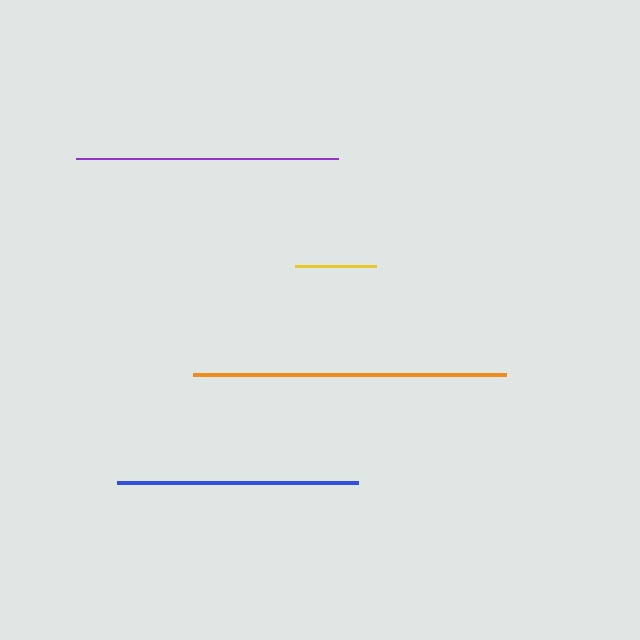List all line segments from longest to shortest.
From longest to shortest: orange, purple, blue, yellow.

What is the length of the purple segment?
The purple segment is approximately 262 pixels long.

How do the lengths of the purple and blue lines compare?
The purple and blue lines are approximately the same length.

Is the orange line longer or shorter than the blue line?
The orange line is longer than the blue line.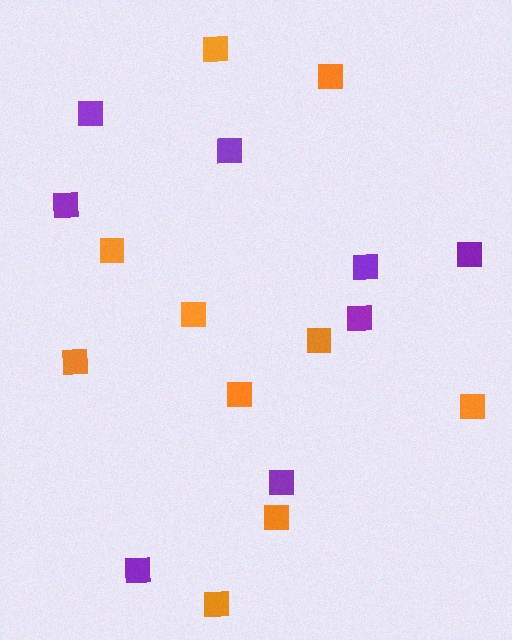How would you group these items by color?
There are 2 groups: one group of purple squares (8) and one group of orange squares (10).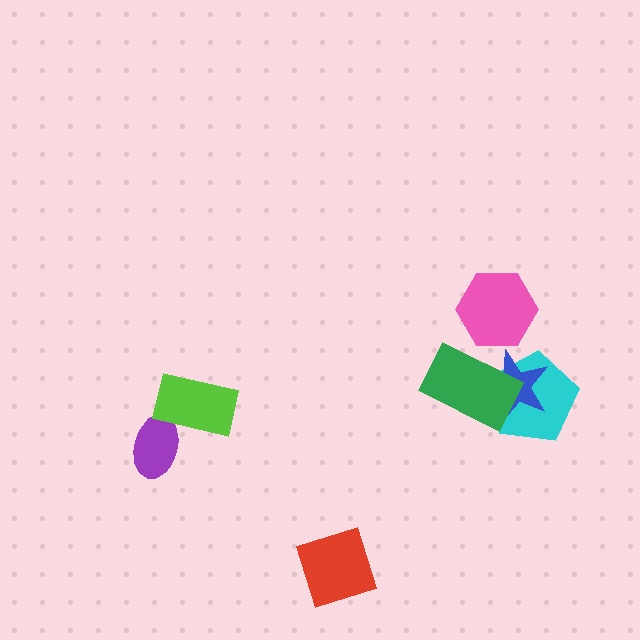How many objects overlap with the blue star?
2 objects overlap with the blue star.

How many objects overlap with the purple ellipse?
1 object overlaps with the purple ellipse.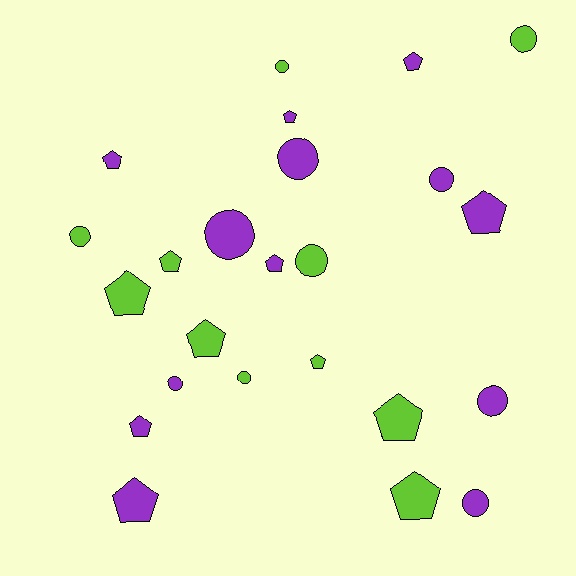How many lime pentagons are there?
There are 6 lime pentagons.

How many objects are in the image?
There are 24 objects.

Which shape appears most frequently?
Pentagon, with 13 objects.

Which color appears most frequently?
Purple, with 13 objects.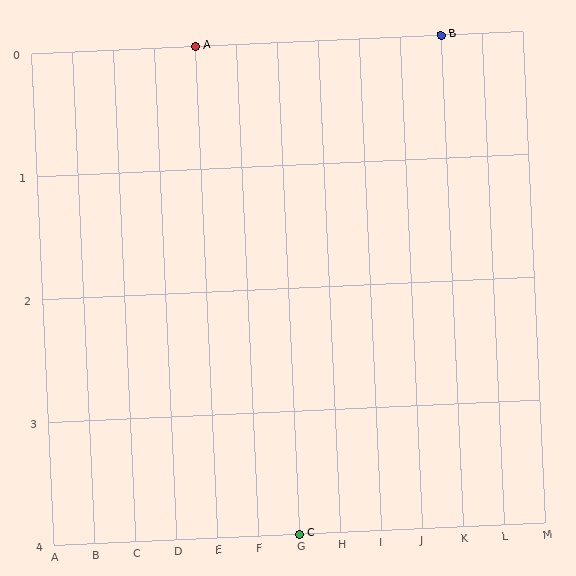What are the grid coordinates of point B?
Point B is at grid coordinates (K, 0).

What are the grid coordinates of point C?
Point C is at grid coordinates (G, 4).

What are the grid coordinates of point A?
Point A is at grid coordinates (E, 0).